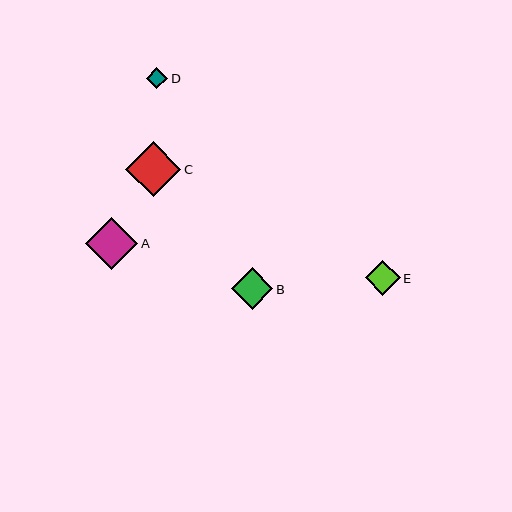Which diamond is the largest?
Diamond C is the largest with a size of approximately 56 pixels.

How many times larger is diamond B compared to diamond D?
Diamond B is approximately 1.9 times the size of diamond D.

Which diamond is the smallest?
Diamond D is the smallest with a size of approximately 21 pixels.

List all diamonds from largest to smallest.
From largest to smallest: C, A, B, E, D.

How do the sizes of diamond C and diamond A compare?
Diamond C and diamond A are approximately the same size.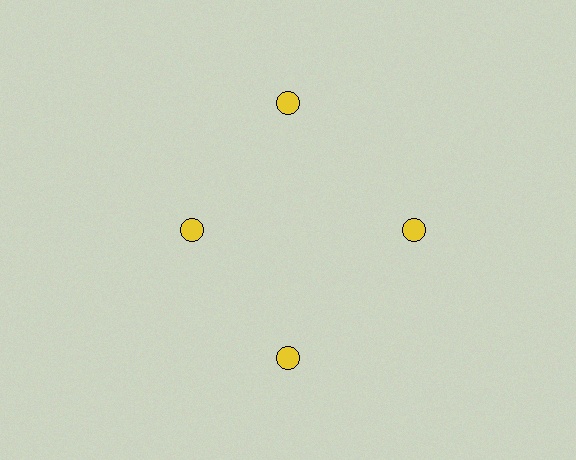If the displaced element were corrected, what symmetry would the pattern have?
It would have 4-fold rotational symmetry — the pattern would map onto itself every 90 degrees.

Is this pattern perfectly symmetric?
No. The 4 yellow circles are arranged in a ring, but one element near the 9 o'clock position is pulled inward toward the center, breaking the 4-fold rotational symmetry.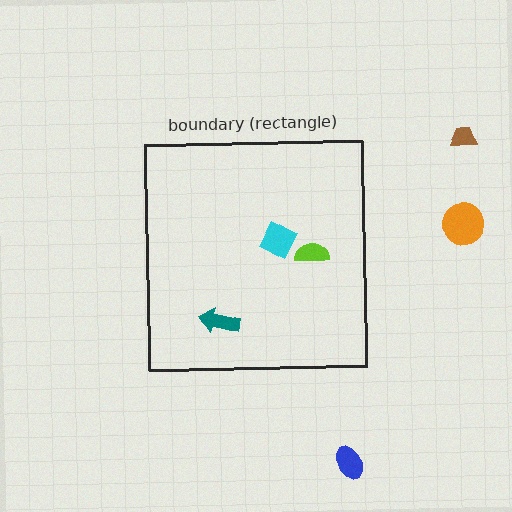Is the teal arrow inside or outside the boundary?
Inside.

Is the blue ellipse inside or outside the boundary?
Outside.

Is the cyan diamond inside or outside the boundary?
Inside.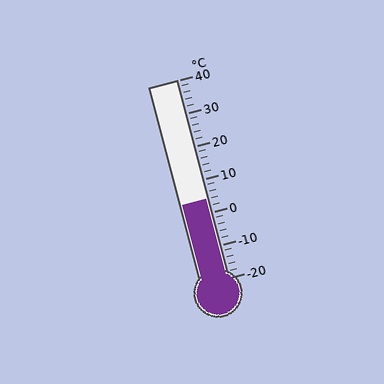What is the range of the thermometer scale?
The thermometer scale ranges from -20°C to 40°C.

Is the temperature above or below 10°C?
The temperature is below 10°C.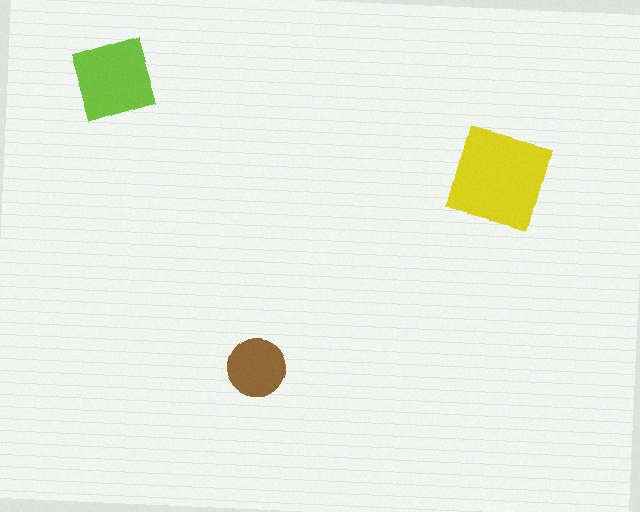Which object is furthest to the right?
The yellow diamond is rightmost.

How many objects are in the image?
There are 3 objects in the image.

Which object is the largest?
The yellow diamond.